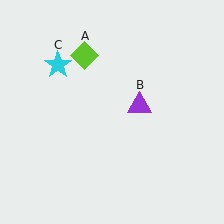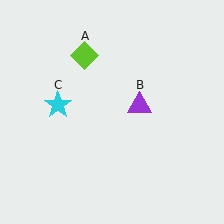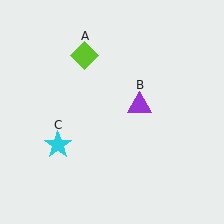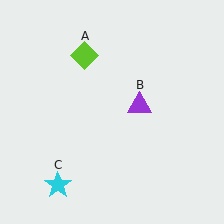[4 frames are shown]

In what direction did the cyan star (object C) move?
The cyan star (object C) moved down.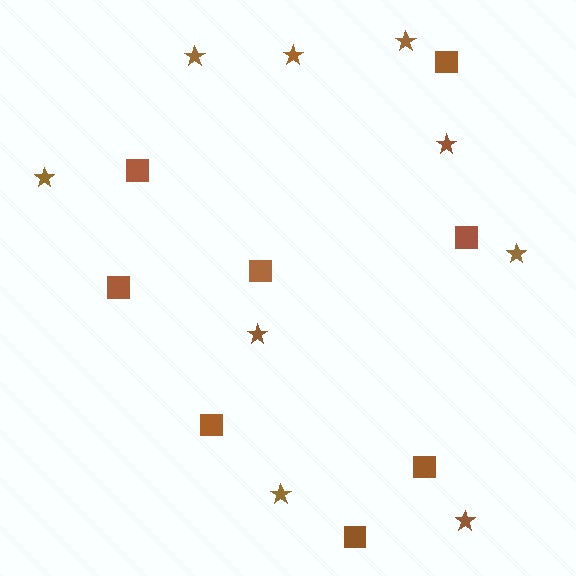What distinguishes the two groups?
There are 2 groups: one group of squares (8) and one group of stars (9).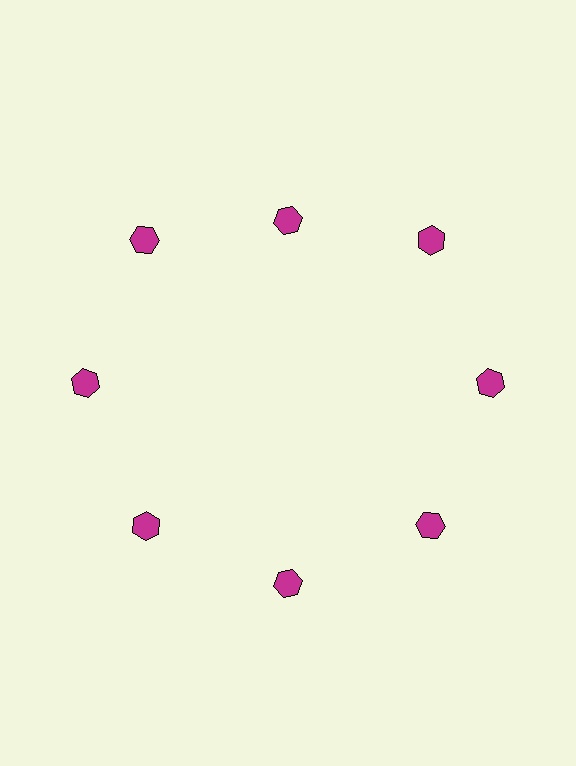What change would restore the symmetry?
The symmetry would be restored by moving it outward, back onto the ring so that all 8 hexagons sit at equal angles and equal distance from the center.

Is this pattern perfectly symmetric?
No. The 8 magenta hexagons are arranged in a ring, but one element near the 12 o'clock position is pulled inward toward the center, breaking the 8-fold rotational symmetry.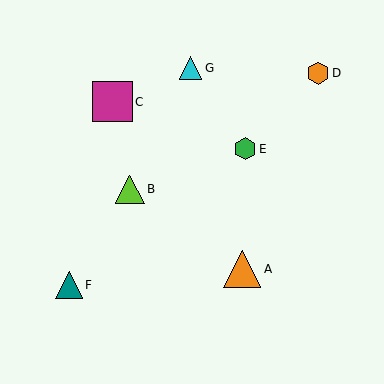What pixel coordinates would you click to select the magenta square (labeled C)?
Click at (112, 102) to select the magenta square C.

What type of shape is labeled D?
Shape D is an orange hexagon.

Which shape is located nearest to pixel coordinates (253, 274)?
The orange triangle (labeled A) at (242, 269) is nearest to that location.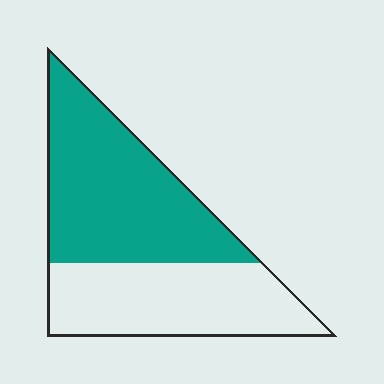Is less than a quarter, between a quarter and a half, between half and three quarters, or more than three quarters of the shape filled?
Between half and three quarters.